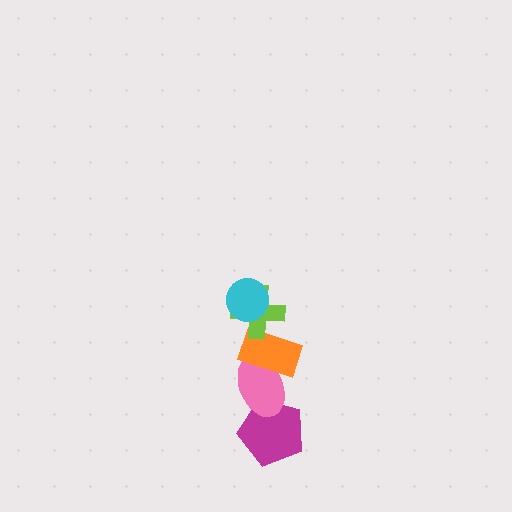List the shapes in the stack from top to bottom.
From top to bottom: the cyan circle, the lime cross, the orange rectangle, the pink ellipse, the magenta pentagon.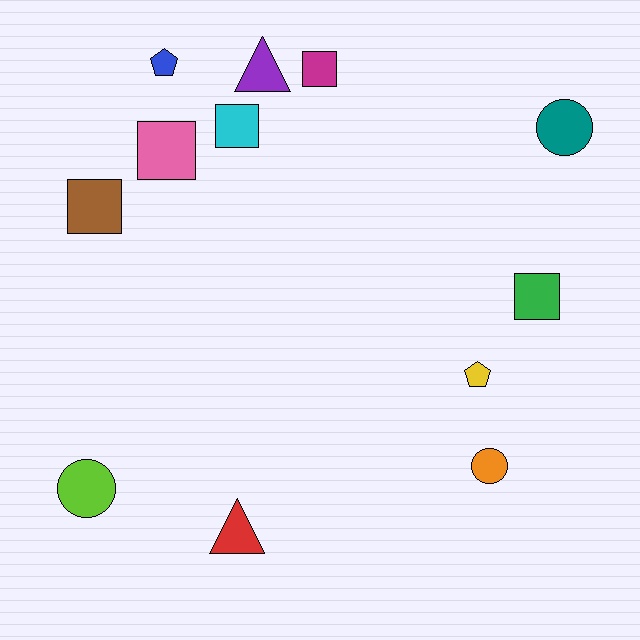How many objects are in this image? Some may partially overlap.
There are 12 objects.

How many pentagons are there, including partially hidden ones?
There are 2 pentagons.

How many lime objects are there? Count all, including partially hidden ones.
There is 1 lime object.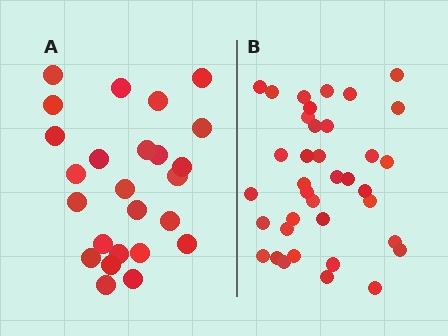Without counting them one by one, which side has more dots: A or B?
Region B (the right region) has more dots.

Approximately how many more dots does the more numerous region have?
Region B has roughly 12 or so more dots than region A.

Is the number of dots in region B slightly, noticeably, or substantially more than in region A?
Region B has substantially more. The ratio is roughly 1.5 to 1.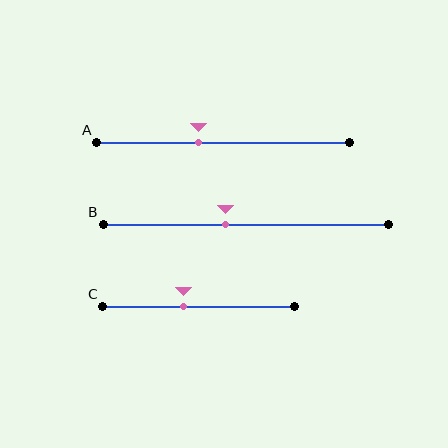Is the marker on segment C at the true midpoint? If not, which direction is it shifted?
No, the marker on segment C is shifted to the left by about 8% of the segment length.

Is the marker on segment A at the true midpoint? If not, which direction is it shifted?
No, the marker on segment A is shifted to the left by about 10% of the segment length.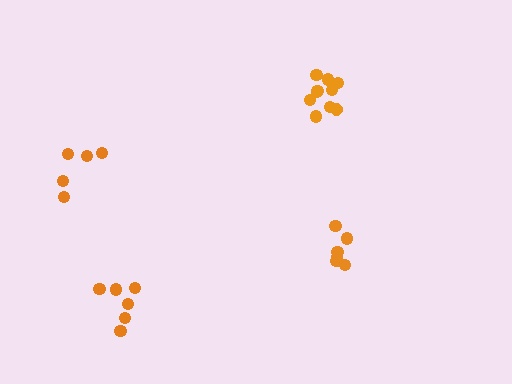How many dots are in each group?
Group 1: 7 dots, Group 2: 10 dots, Group 3: 6 dots, Group 4: 5 dots (28 total).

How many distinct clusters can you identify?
There are 4 distinct clusters.